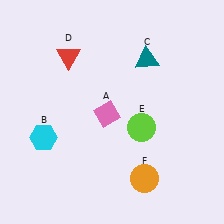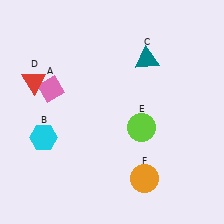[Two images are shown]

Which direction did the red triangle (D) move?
The red triangle (D) moved left.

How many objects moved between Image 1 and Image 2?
2 objects moved between the two images.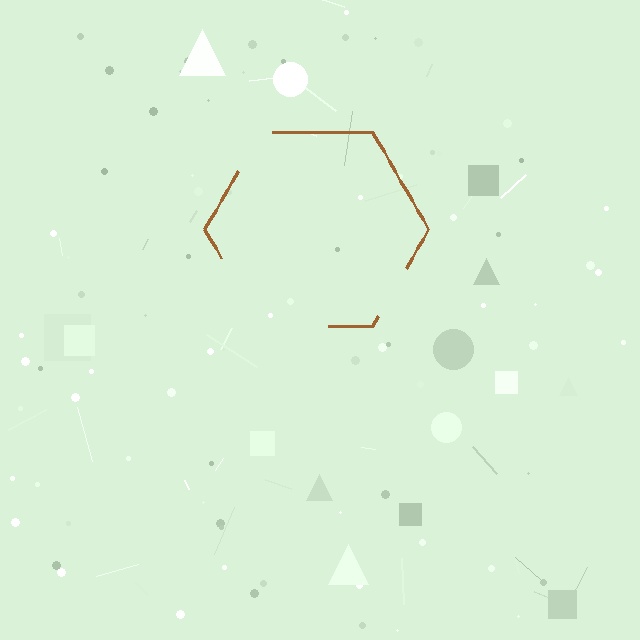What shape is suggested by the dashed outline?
The dashed outline suggests a hexagon.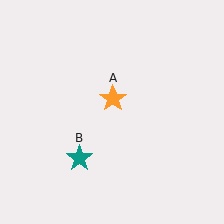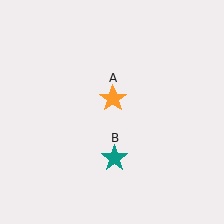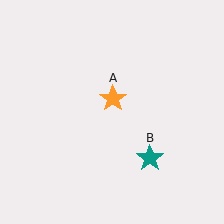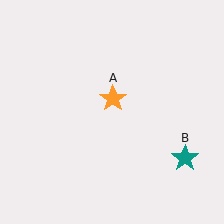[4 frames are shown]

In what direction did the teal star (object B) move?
The teal star (object B) moved right.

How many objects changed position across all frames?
1 object changed position: teal star (object B).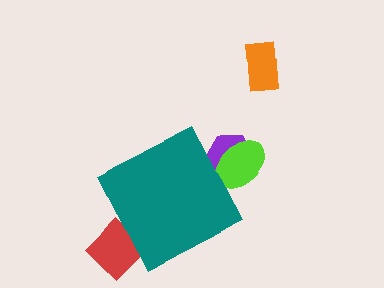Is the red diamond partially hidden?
Yes, the red diamond is partially hidden behind the teal diamond.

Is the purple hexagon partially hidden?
Yes, the purple hexagon is partially hidden behind the teal diamond.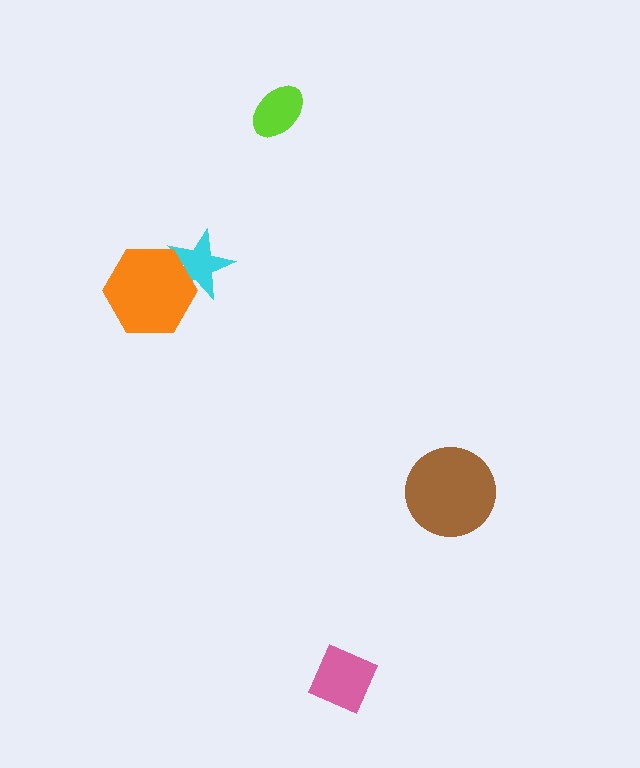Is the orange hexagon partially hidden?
No, no other shape covers it.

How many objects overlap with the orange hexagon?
1 object overlaps with the orange hexagon.